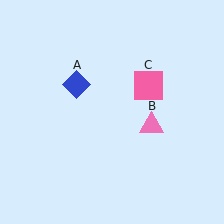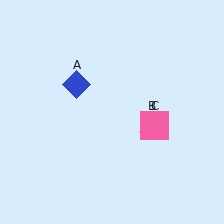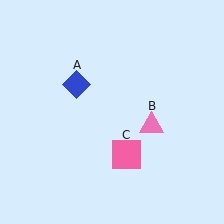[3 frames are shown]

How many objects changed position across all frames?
1 object changed position: pink square (object C).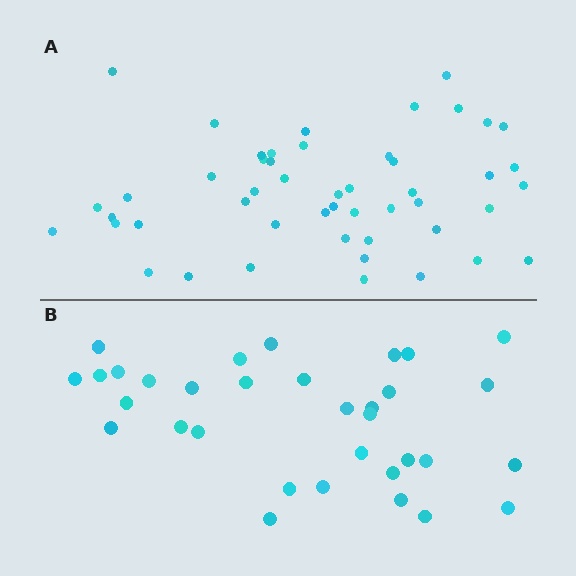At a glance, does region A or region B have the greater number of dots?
Region A (the top region) has more dots.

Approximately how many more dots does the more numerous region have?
Region A has approximately 15 more dots than region B.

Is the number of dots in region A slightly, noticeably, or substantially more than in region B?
Region A has substantially more. The ratio is roughly 1.5 to 1.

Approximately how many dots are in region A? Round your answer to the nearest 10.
About 50 dots. (The exact count is 49, which rounds to 50.)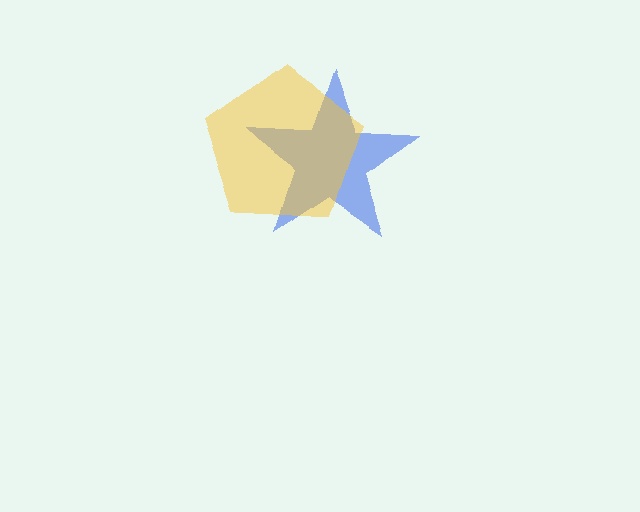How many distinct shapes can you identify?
There are 2 distinct shapes: a blue star, a yellow pentagon.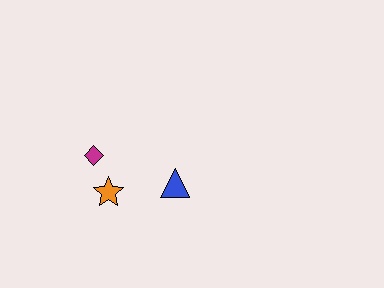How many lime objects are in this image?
There are no lime objects.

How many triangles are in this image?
There is 1 triangle.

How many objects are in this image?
There are 3 objects.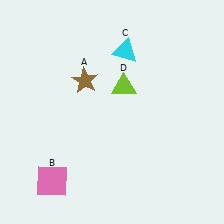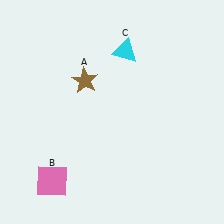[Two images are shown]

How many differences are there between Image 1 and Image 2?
There is 1 difference between the two images.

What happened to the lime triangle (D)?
The lime triangle (D) was removed in Image 2. It was in the top-right area of Image 1.